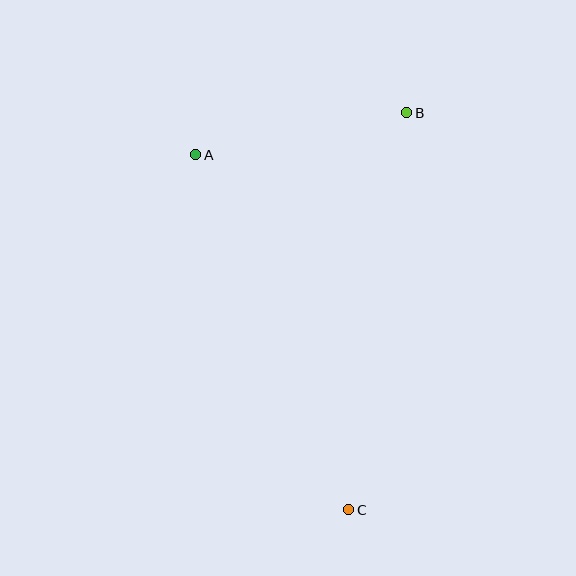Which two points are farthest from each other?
Points B and C are farthest from each other.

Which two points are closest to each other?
Points A and B are closest to each other.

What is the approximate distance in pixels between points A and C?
The distance between A and C is approximately 387 pixels.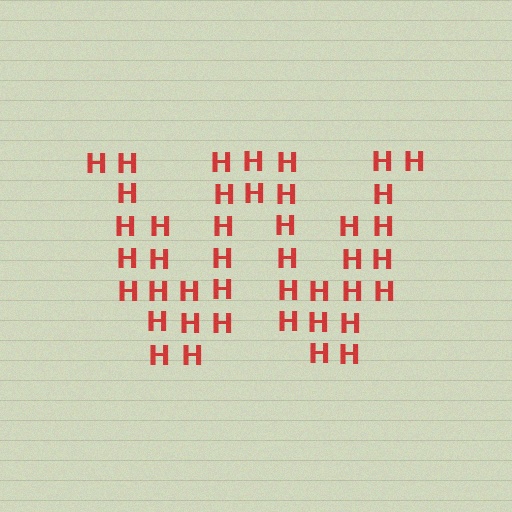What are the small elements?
The small elements are letter H's.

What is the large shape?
The large shape is the letter W.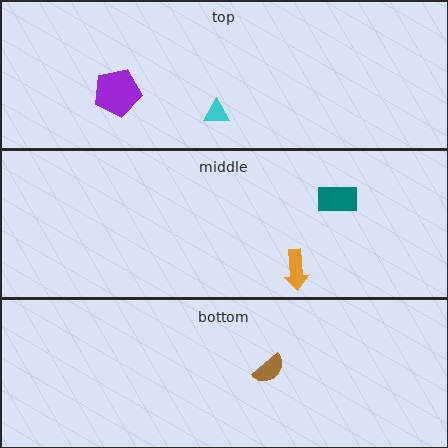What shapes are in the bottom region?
The brown semicircle.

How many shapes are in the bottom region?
1.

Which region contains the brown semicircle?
The bottom region.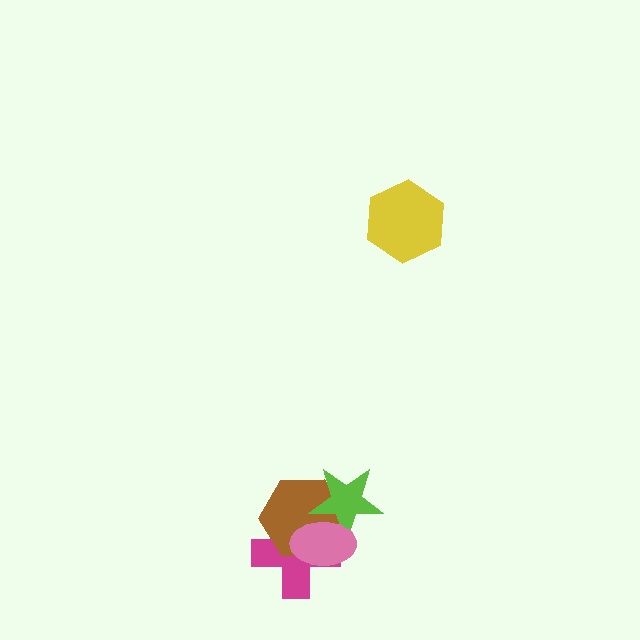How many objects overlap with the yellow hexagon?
0 objects overlap with the yellow hexagon.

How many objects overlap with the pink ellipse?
3 objects overlap with the pink ellipse.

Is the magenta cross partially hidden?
Yes, it is partially covered by another shape.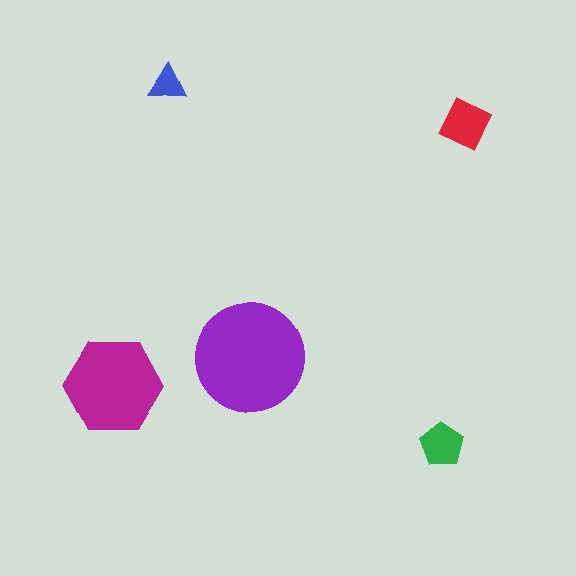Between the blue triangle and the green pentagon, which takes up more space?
The green pentagon.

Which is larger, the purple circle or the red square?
The purple circle.